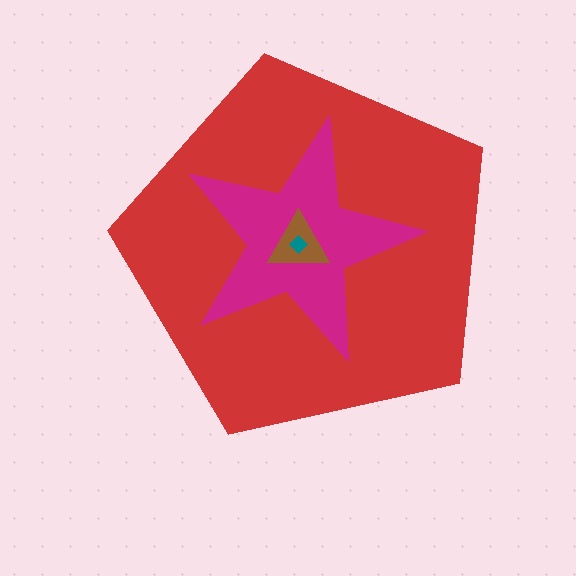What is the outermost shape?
The red pentagon.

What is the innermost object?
The teal diamond.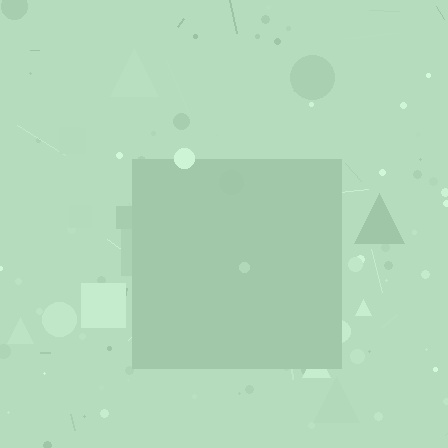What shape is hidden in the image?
A square is hidden in the image.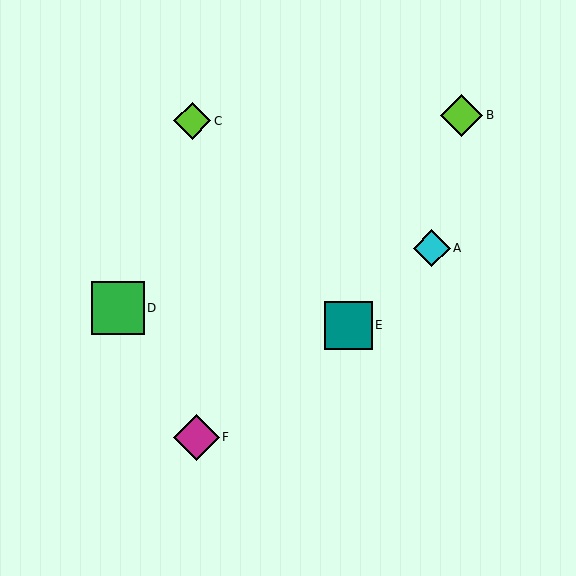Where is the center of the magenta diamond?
The center of the magenta diamond is at (196, 437).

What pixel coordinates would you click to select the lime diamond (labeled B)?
Click at (461, 115) to select the lime diamond B.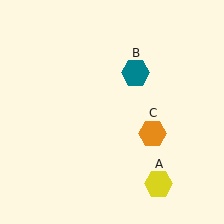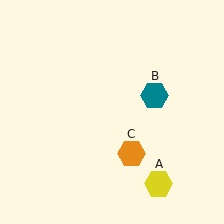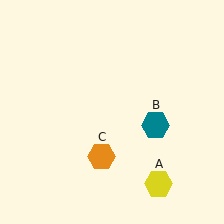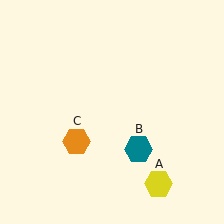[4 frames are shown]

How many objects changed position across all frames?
2 objects changed position: teal hexagon (object B), orange hexagon (object C).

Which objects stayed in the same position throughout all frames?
Yellow hexagon (object A) remained stationary.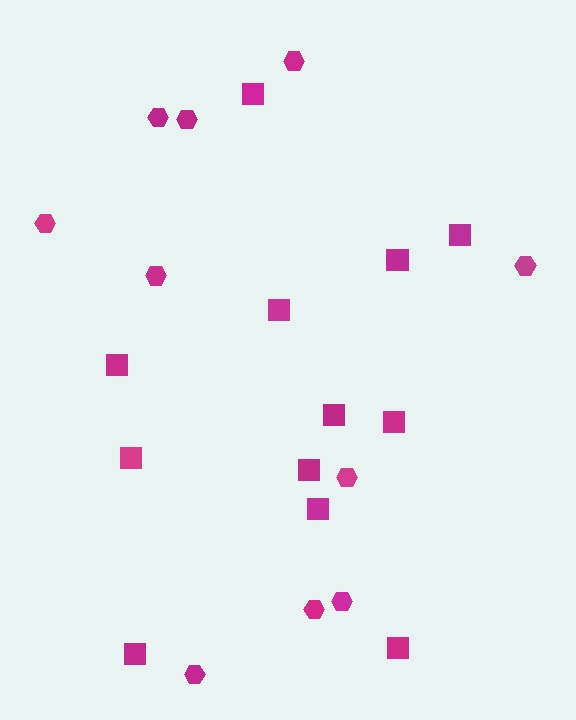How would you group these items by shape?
There are 2 groups: one group of squares (12) and one group of hexagons (10).